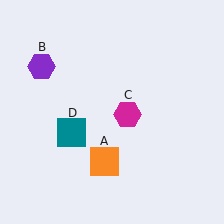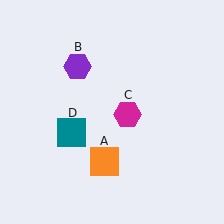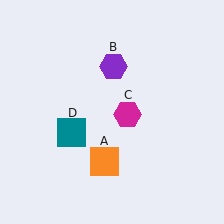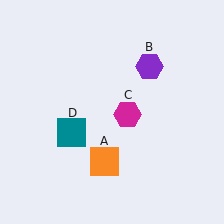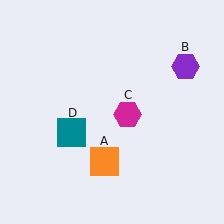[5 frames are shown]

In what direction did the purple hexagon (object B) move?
The purple hexagon (object B) moved right.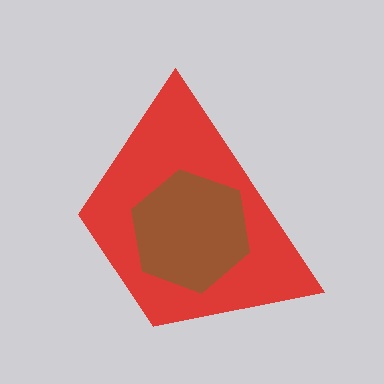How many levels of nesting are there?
2.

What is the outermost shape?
The red trapezoid.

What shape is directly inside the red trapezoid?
The brown hexagon.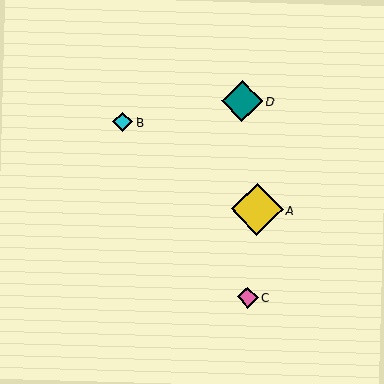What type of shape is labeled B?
Shape B is a cyan diamond.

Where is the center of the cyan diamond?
The center of the cyan diamond is at (122, 122).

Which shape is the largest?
The yellow diamond (labeled A) is the largest.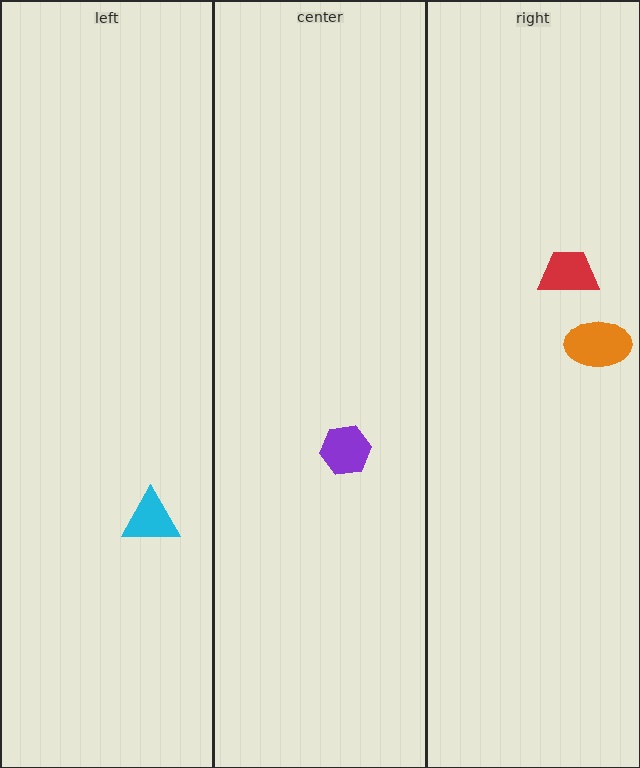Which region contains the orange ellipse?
The right region.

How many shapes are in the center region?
1.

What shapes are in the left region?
The cyan triangle.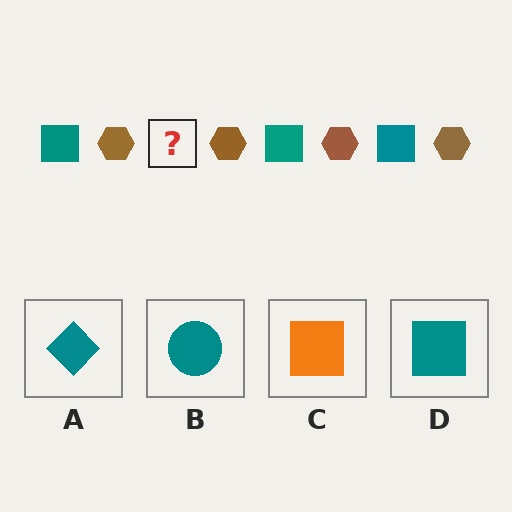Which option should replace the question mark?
Option D.